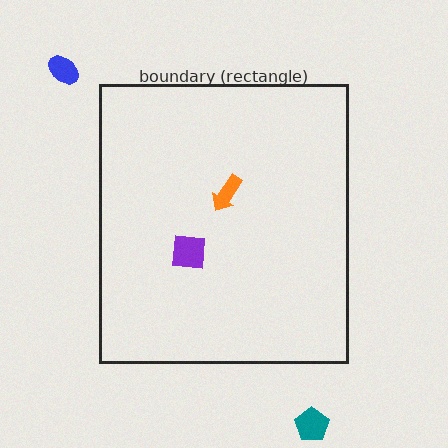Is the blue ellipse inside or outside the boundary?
Outside.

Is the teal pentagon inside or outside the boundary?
Outside.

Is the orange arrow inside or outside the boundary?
Inside.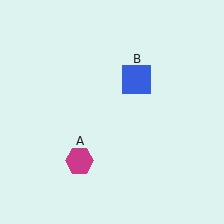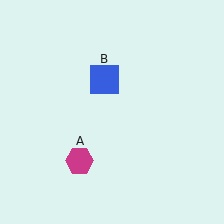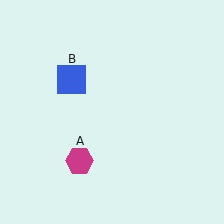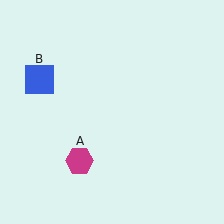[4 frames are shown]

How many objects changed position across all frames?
1 object changed position: blue square (object B).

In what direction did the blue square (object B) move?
The blue square (object B) moved left.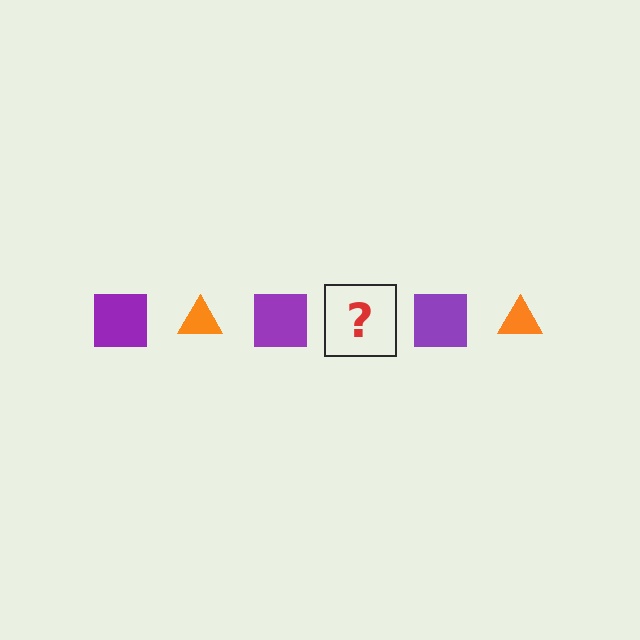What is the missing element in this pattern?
The missing element is an orange triangle.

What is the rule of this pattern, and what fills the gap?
The rule is that the pattern alternates between purple square and orange triangle. The gap should be filled with an orange triangle.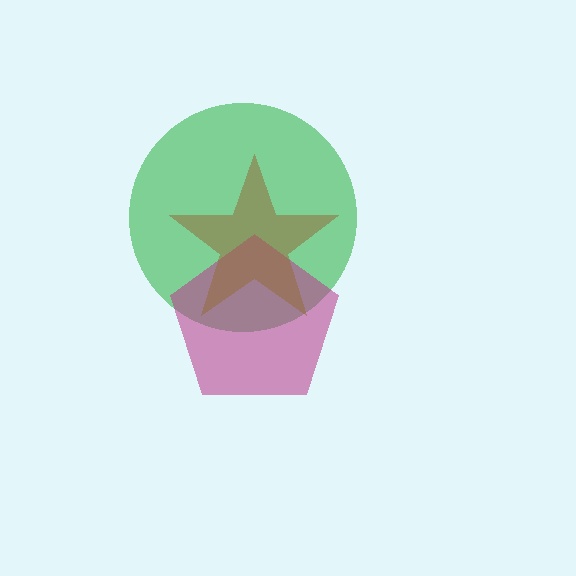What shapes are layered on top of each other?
The layered shapes are: a green circle, a magenta pentagon, a brown star.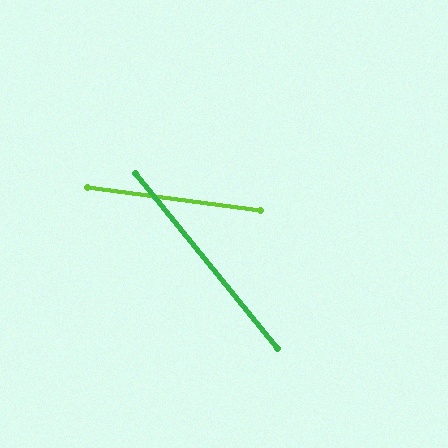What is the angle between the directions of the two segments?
Approximately 43 degrees.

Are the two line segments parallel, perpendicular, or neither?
Neither parallel nor perpendicular — they differ by about 43°.